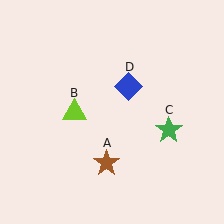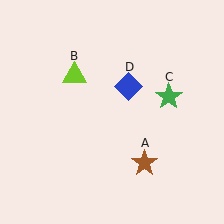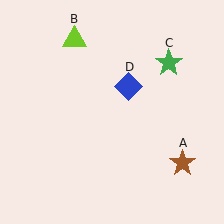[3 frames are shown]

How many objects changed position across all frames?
3 objects changed position: brown star (object A), lime triangle (object B), green star (object C).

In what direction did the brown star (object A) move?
The brown star (object A) moved right.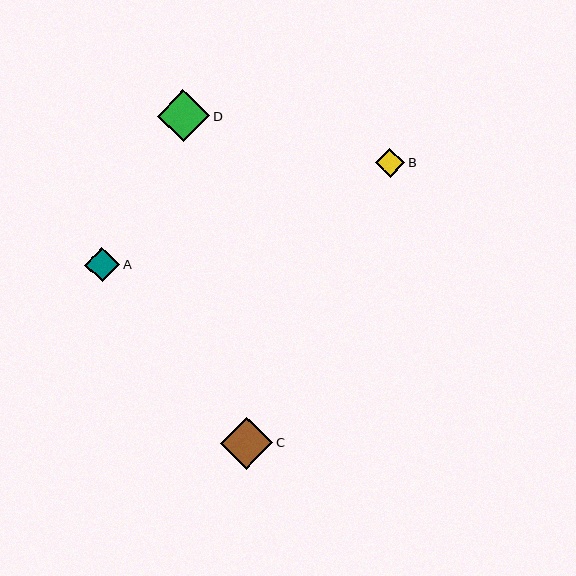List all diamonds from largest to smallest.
From largest to smallest: C, D, A, B.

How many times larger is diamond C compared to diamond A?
Diamond C is approximately 1.5 times the size of diamond A.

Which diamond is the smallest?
Diamond B is the smallest with a size of approximately 30 pixels.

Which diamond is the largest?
Diamond C is the largest with a size of approximately 52 pixels.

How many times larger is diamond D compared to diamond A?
Diamond D is approximately 1.5 times the size of diamond A.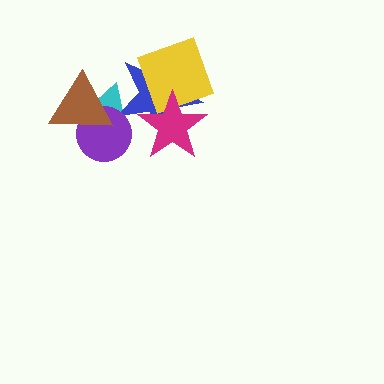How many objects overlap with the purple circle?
2 objects overlap with the purple circle.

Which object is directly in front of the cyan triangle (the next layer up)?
The blue star is directly in front of the cyan triangle.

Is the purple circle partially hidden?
Yes, it is partially covered by another shape.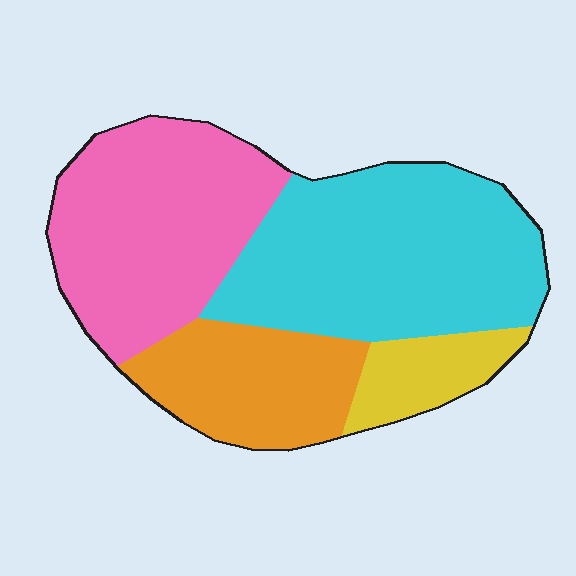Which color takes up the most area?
Cyan, at roughly 40%.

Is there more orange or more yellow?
Orange.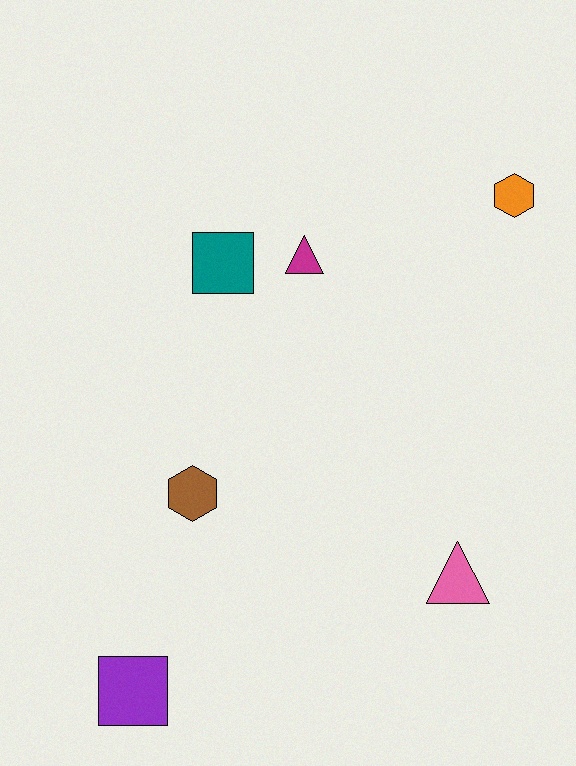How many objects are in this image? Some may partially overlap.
There are 6 objects.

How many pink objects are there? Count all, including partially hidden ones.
There is 1 pink object.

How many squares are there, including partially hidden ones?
There are 2 squares.